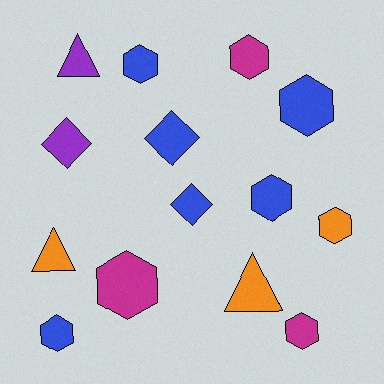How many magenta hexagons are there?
There are 3 magenta hexagons.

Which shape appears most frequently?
Hexagon, with 8 objects.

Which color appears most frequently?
Blue, with 6 objects.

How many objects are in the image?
There are 14 objects.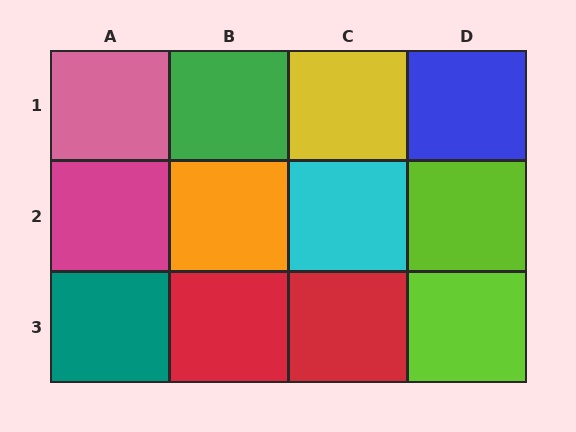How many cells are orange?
1 cell is orange.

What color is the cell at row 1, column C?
Yellow.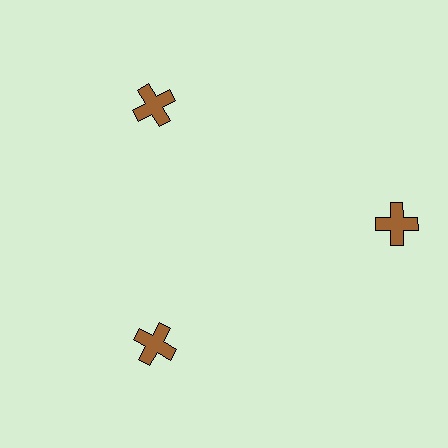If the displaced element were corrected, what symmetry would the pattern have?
It would have 3-fold rotational symmetry — the pattern would map onto itself every 120 degrees.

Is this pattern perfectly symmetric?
No. The 3 brown crosses are arranged in a ring, but one element near the 3 o'clock position is pushed outward from the center, breaking the 3-fold rotational symmetry.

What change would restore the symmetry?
The symmetry would be restored by moving it inward, back onto the ring so that all 3 crosses sit at equal angles and equal distance from the center.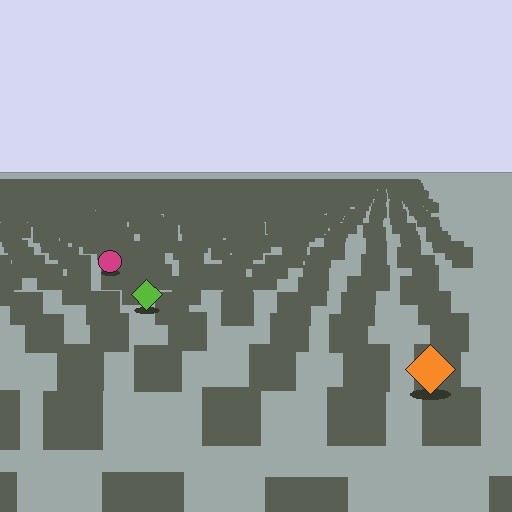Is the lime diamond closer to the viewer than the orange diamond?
No. The orange diamond is closer — you can tell from the texture gradient: the ground texture is coarser near it.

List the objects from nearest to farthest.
From nearest to farthest: the orange diamond, the lime diamond, the magenta circle.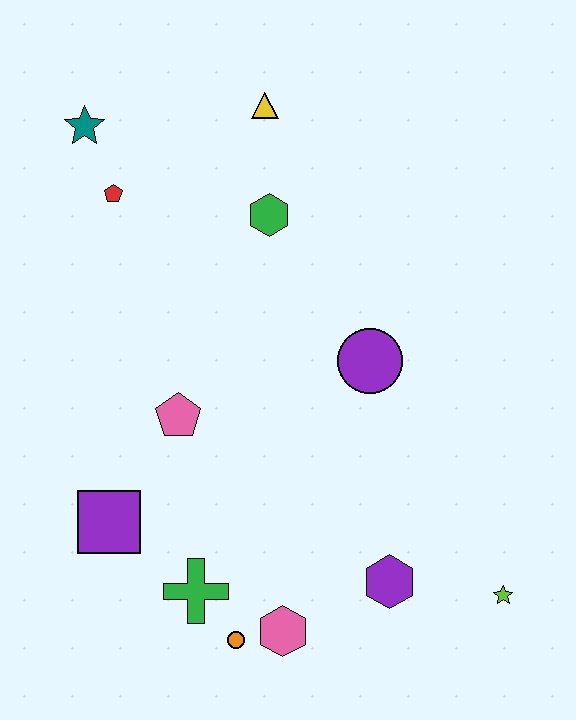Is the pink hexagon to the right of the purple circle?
No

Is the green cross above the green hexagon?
No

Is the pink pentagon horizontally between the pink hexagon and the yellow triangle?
No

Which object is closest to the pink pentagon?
The purple square is closest to the pink pentagon.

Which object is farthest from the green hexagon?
The lime star is farthest from the green hexagon.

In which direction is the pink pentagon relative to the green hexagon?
The pink pentagon is below the green hexagon.